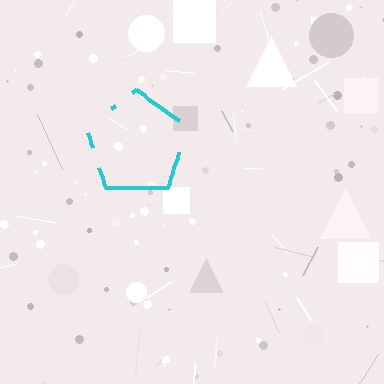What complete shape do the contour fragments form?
The contour fragments form a pentagon.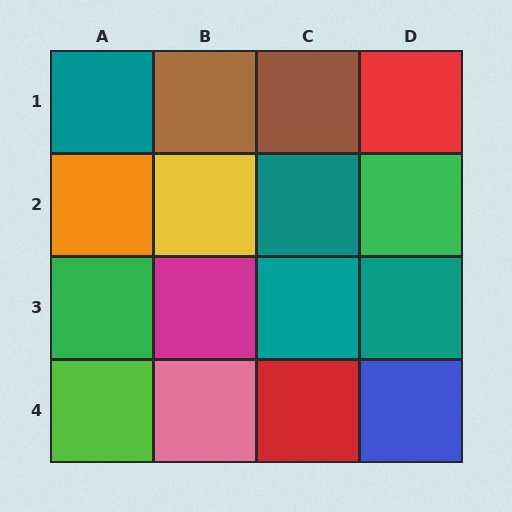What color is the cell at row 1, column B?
Brown.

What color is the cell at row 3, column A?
Green.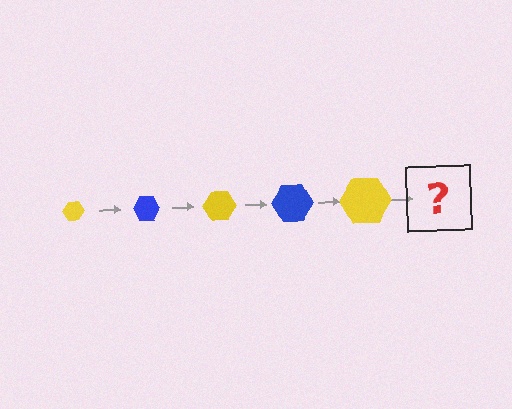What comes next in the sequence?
The next element should be a blue hexagon, larger than the previous one.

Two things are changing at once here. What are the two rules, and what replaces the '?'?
The two rules are that the hexagon grows larger each step and the color cycles through yellow and blue. The '?' should be a blue hexagon, larger than the previous one.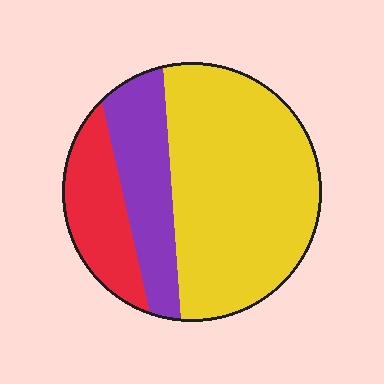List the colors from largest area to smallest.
From largest to smallest: yellow, purple, red.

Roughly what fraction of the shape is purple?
Purple takes up about one fifth (1/5) of the shape.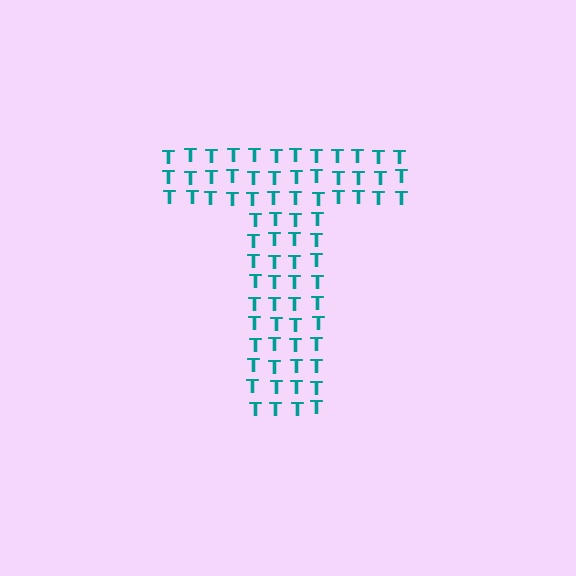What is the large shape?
The large shape is the letter T.